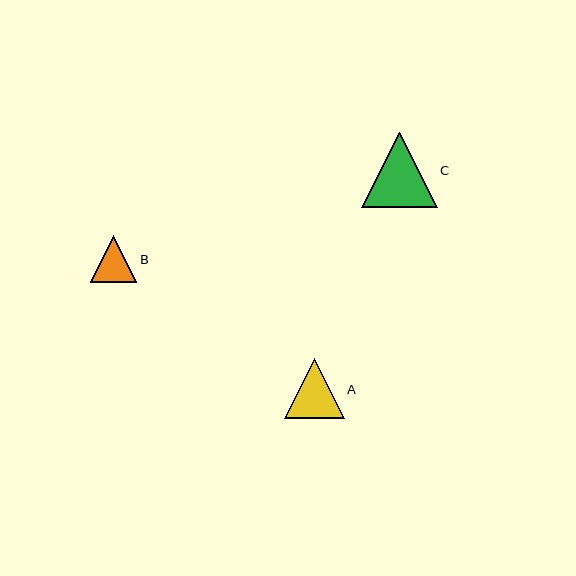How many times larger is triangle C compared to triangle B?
Triangle C is approximately 1.6 times the size of triangle B.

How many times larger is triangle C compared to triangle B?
Triangle C is approximately 1.6 times the size of triangle B.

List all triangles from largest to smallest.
From largest to smallest: C, A, B.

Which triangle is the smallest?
Triangle B is the smallest with a size of approximately 47 pixels.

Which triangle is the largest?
Triangle C is the largest with a size of approximately 76 pixels.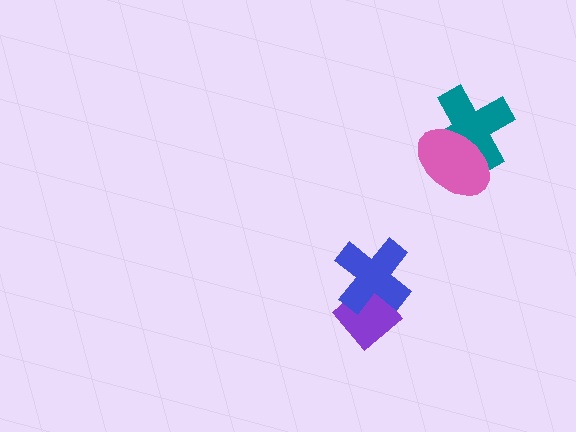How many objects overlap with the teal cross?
1 object overlaps with the teal cross.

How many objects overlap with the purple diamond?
1 object overlaps with the purple diamond.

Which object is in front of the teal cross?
The pink ellipse is in front of the teal cross.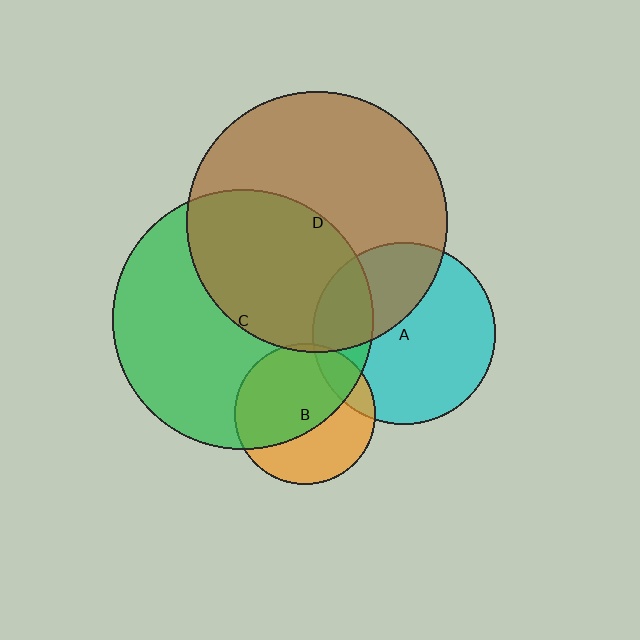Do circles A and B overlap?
Yes.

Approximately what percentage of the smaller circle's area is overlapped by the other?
Approximately 15%.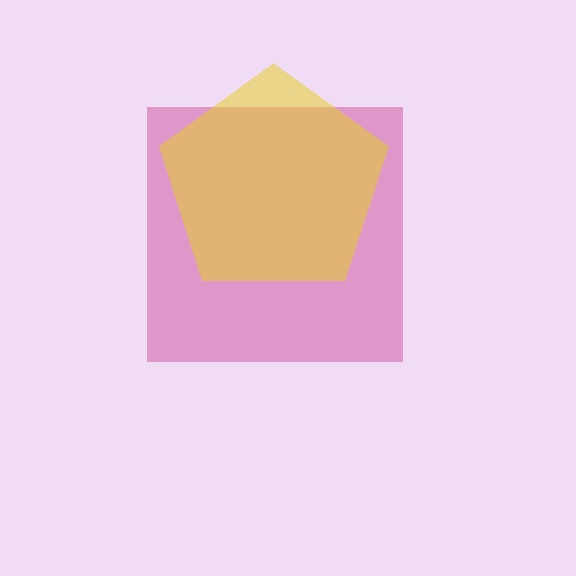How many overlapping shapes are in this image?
There are 2 overlapping shapes in the image.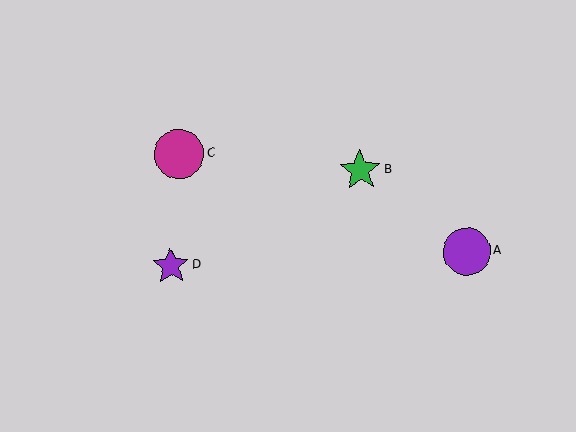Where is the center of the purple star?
The center of the purple star is at (171, 266).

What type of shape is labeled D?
Shape D is a purple star.